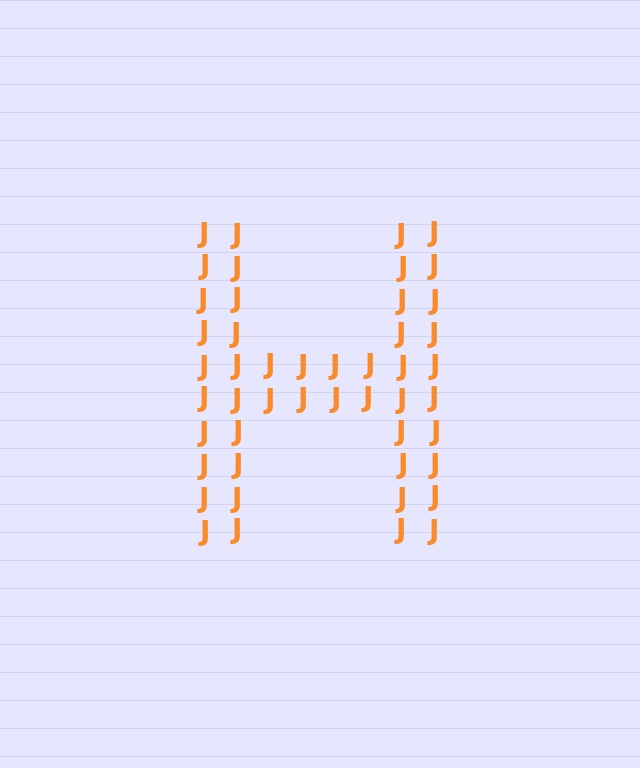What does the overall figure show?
The overall figure shows the letter H.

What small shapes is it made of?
It is made of small letter J's.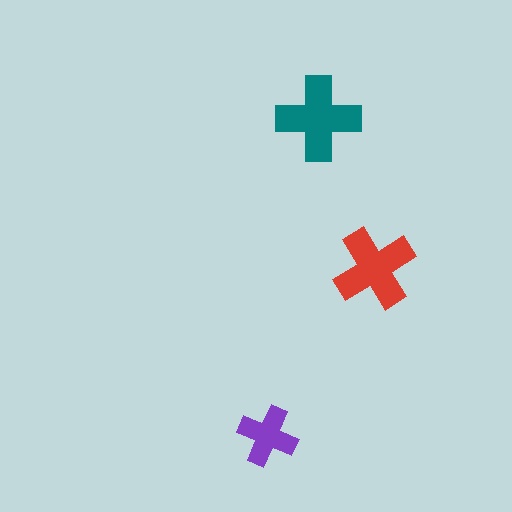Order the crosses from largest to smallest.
the teal one, the red one, the purple one.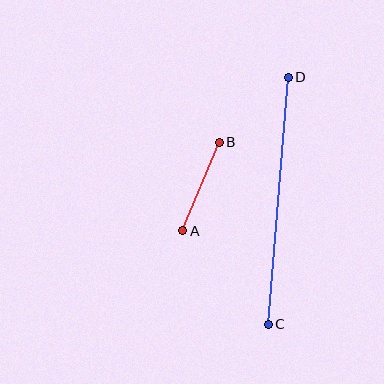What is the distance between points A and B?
The distance is approximately 96 pixels.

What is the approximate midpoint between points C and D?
The midpoint is at approximately (278, 201) pixels.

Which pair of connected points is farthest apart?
Points C and D are farthest apart.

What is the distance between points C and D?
The distance is approximately 248 pixels.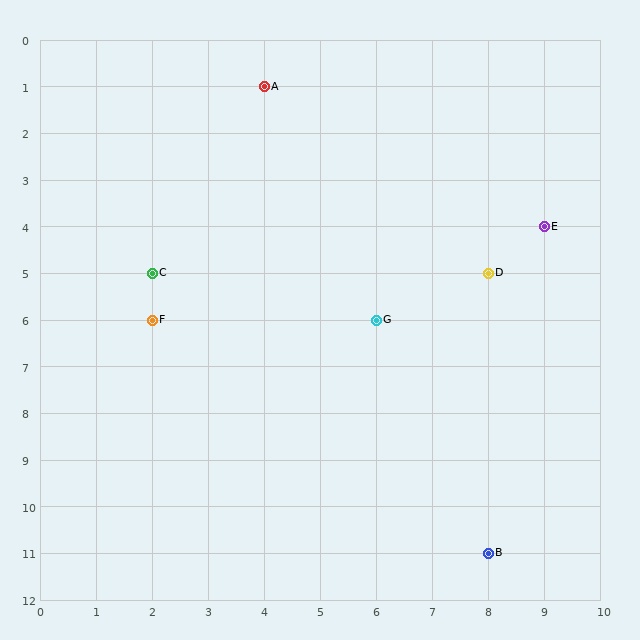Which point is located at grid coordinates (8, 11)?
Point B is at (8, 11).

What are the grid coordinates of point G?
Point G is at grid coordinates (6, 6).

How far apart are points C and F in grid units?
Points C and F are 1 row apart.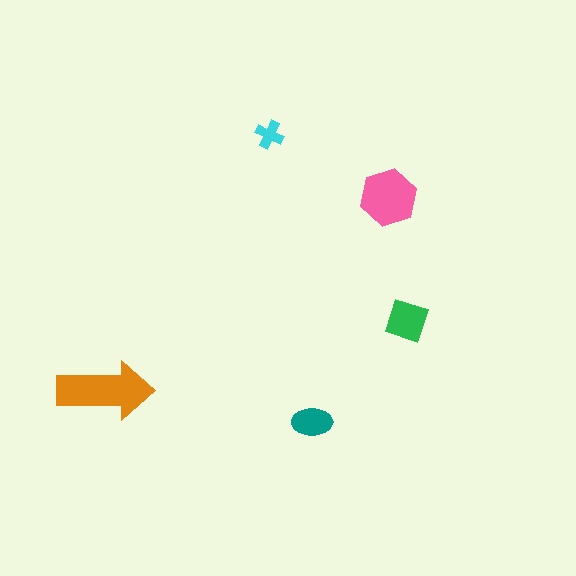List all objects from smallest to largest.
The cyan cross, the teal ellipse, the green diamond, the pink hexagon, the orange arrow.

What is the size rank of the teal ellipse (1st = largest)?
4th.